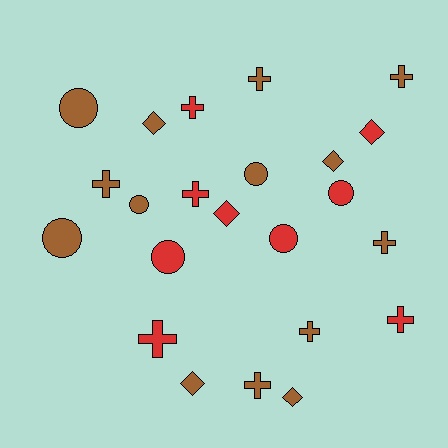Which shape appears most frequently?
Cross, with 10 objects.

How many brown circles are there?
There are 4 brown circles.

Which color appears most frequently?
Brown, with 14 objects.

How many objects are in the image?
There are 23 objects.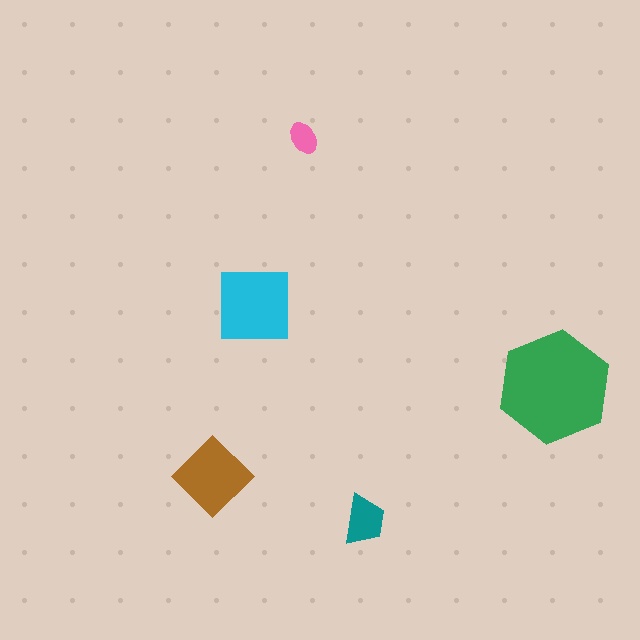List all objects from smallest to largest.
The pink ellipse, the teal trapezoid, the brown diamond, the cyan square, the green hexagon.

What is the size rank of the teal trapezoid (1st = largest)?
4th.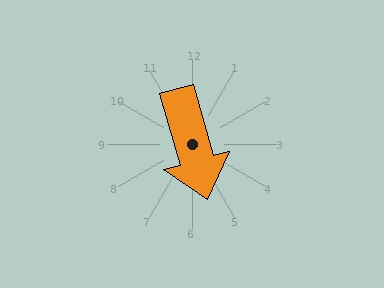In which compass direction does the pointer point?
South.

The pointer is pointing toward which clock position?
Roughly 5 o'clock.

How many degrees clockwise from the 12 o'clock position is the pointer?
Approximately 164 degrees.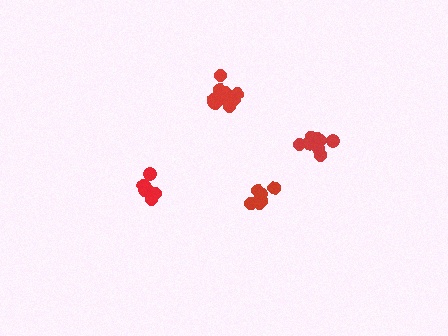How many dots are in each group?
Group 1: 7 dots, Group 2: 11 dots, Group 3: 8 dots, Group 4: 6 dots (32 total).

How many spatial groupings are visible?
There are 4 spatial groupings.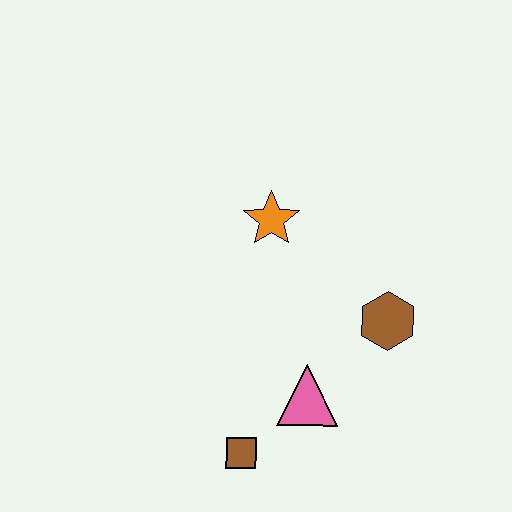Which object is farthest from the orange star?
The brown square is farthest from the orange star.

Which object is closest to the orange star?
The brown hexagon is closest to the orange star.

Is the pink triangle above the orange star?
No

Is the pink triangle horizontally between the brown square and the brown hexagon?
Yes